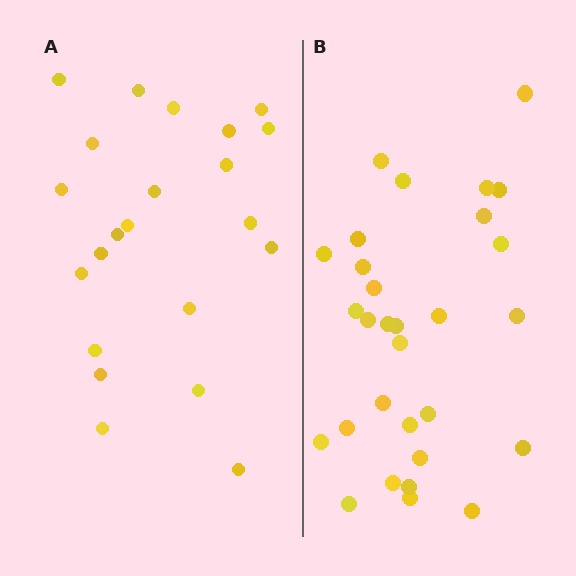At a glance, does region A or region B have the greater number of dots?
Region B (the right region) has more dots.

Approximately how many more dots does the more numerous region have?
Region B has roughly 8 or so more dots than region A.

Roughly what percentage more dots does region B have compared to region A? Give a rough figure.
About 35% more.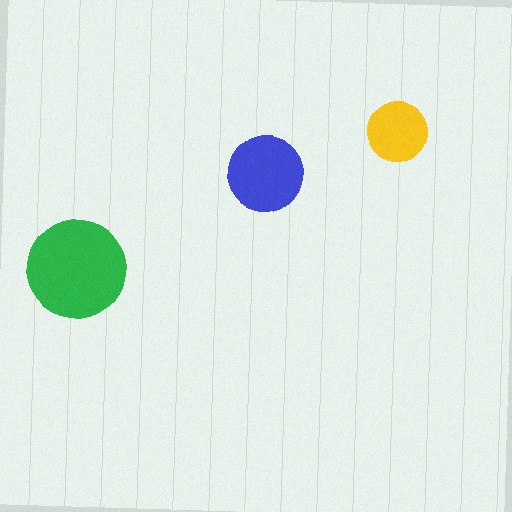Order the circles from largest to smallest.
the green one, the blue one, the yellow one.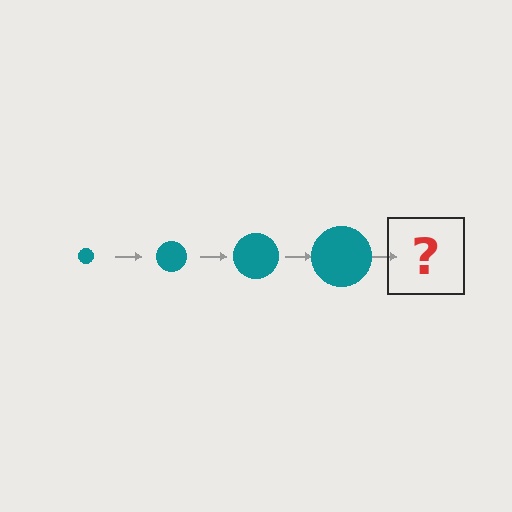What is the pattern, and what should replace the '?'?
The pattern is that the circle gets progressively larger each step. The '?' should be a teal circle, larger than the previous one.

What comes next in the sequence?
The next element should be a teal circle, larger than the previous one.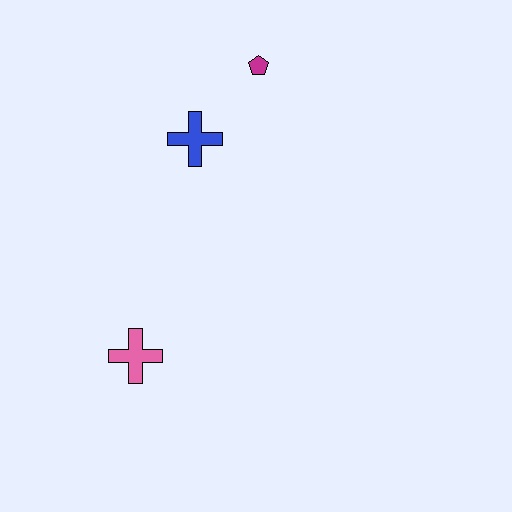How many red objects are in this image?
There are no red objects.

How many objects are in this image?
There are 3 objects.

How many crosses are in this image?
There are 2 crosses.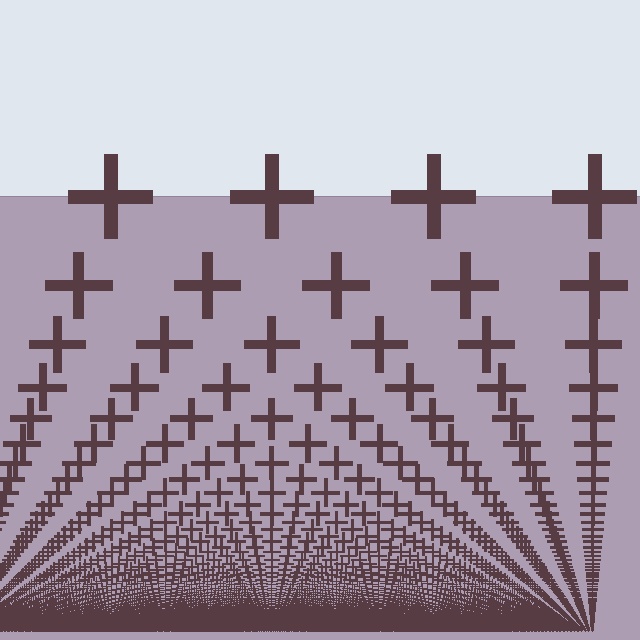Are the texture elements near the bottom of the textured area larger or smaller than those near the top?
Smaller. The gradient is inverted — elements near the bottom are smaller and denser.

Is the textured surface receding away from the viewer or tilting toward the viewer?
The surface appears to tilt toward the viewer. Texture elements get larger and sparser toward the top.